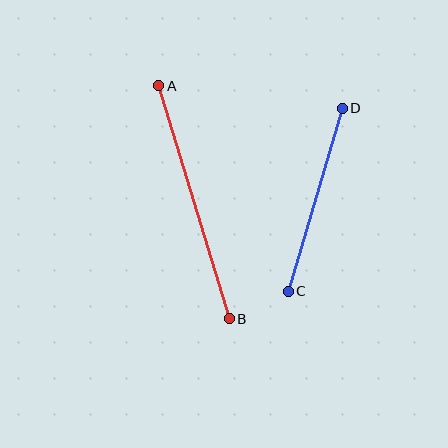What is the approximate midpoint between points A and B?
The midpoint is at approximately (194, 202) pixels.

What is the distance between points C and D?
The distance is approximately 191 pixels.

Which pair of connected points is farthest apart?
Points A and B are farthest apart.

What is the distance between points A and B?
The distance is approximately 244 pixels.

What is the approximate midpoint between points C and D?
The midpoint is at approximately (315, 200) pixels.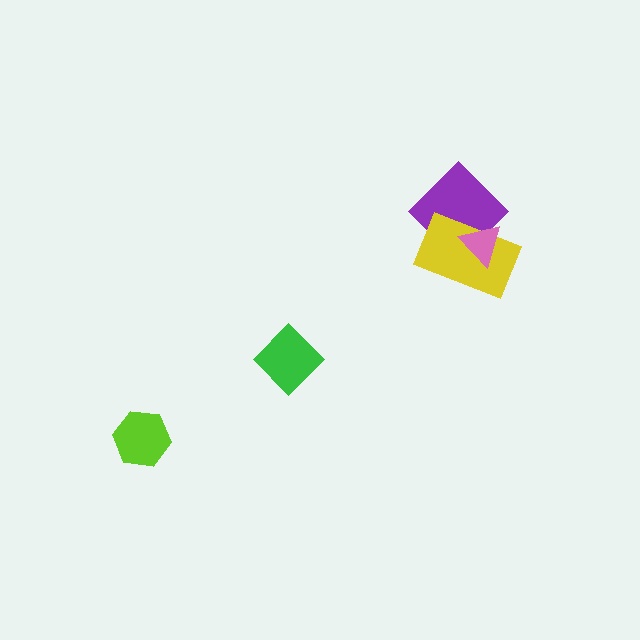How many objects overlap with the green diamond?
0 objects overlap with the green diamond.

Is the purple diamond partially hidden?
Yes, it is partially covered by another shape.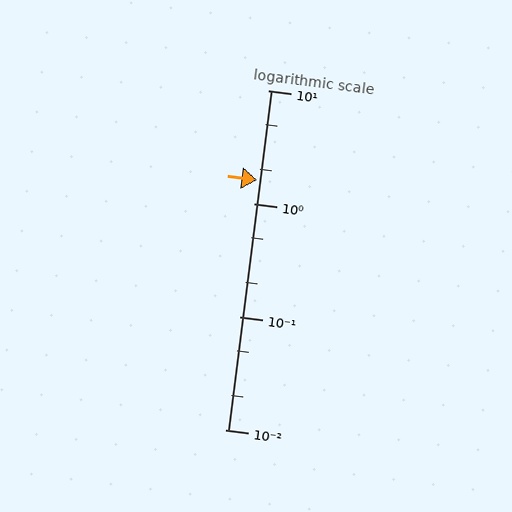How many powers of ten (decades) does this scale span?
The scale spans 3 decades, from 0.01 to 10.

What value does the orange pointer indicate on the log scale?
The pointer indicates approximately 1.6.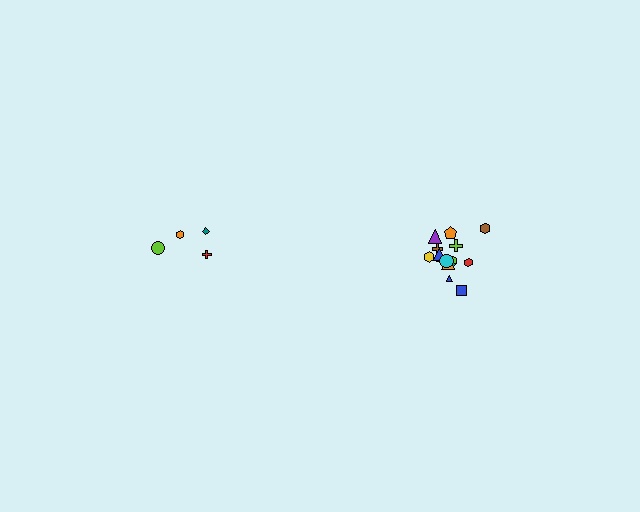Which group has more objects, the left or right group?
The right group.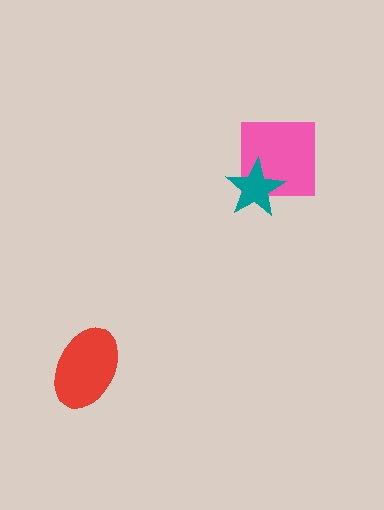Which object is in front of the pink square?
The teal star is in front of the pink square.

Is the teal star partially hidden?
No, no other shape covers it.